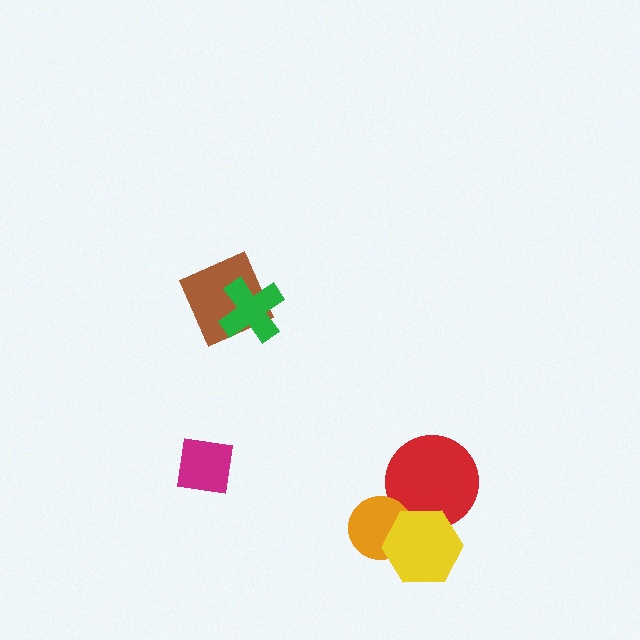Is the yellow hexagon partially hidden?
No, no other shape covers it.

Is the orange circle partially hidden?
Yes, it is partially covered by another shape.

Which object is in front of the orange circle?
The yellow hexagon is in front of the orange circle.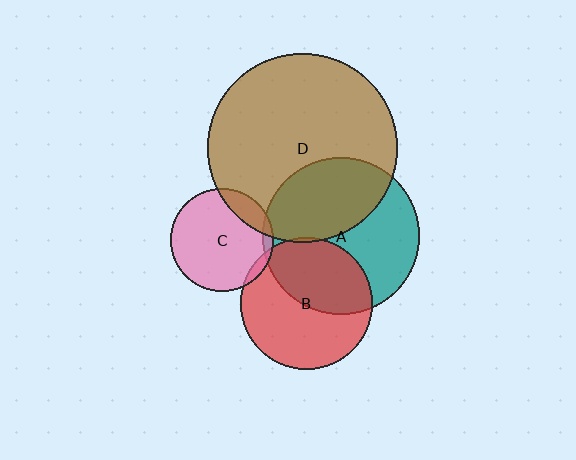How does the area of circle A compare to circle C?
Approximately 2.3 times.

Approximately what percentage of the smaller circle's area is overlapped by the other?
Approximately 5%.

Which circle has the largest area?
Circle D (brown).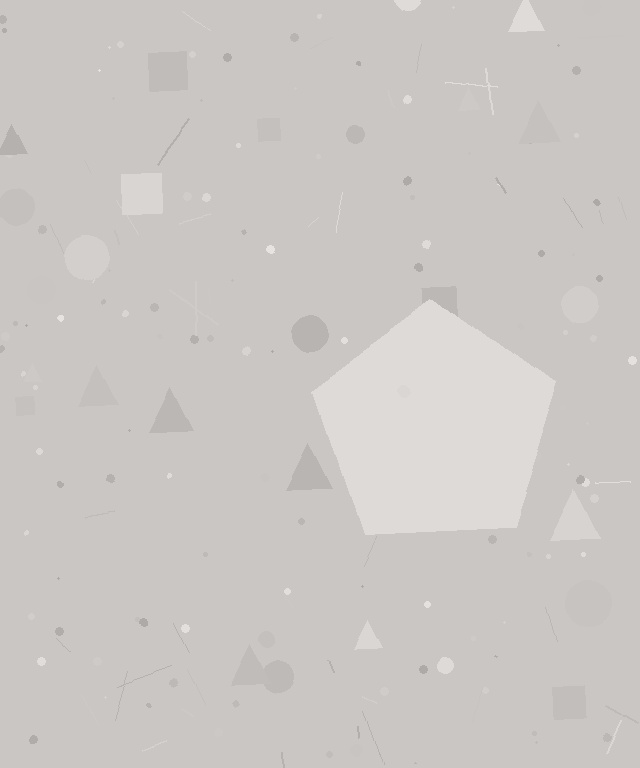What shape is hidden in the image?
A pentagon is hidden in the image.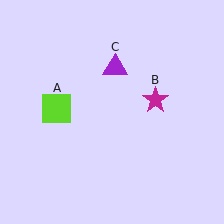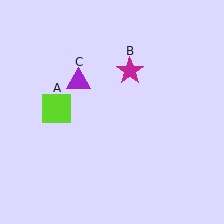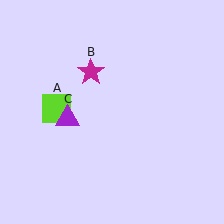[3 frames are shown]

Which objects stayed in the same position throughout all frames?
Lime square (object A) remained stationary.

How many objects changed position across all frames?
2 objects changed position: magenta star (object B), purple triangle (object C).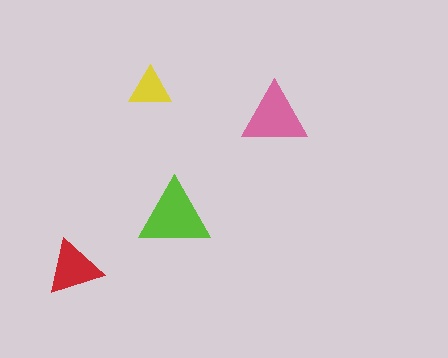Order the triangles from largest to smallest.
the lime one, the pink one, the red one, the yellow one.